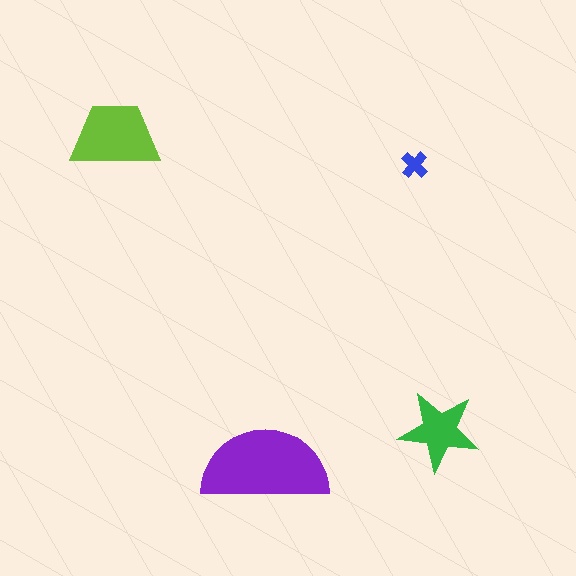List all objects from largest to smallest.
The purple semicircle, the lime trapezoid, the green star, the blue cross.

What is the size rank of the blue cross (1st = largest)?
4th.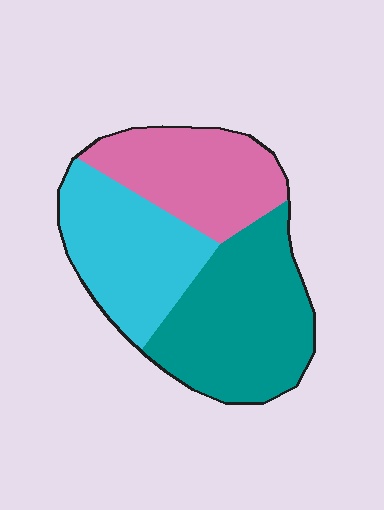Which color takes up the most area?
Teal, at roughly 40%.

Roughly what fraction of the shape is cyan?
Cyan takes up about one third (1/3) of the shape.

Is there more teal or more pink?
Teal.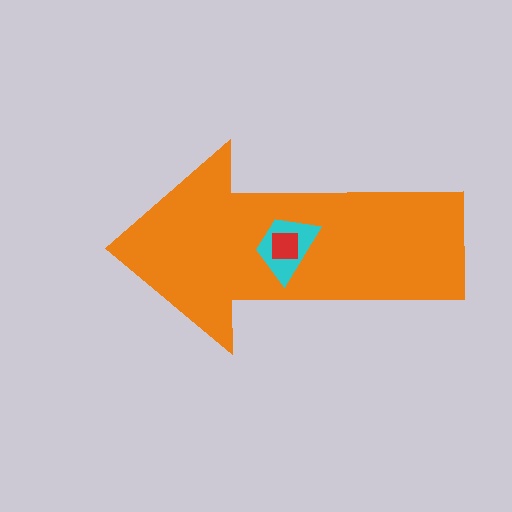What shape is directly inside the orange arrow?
The cyan trapezoid.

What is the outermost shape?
The orange arrow.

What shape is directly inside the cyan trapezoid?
The red square.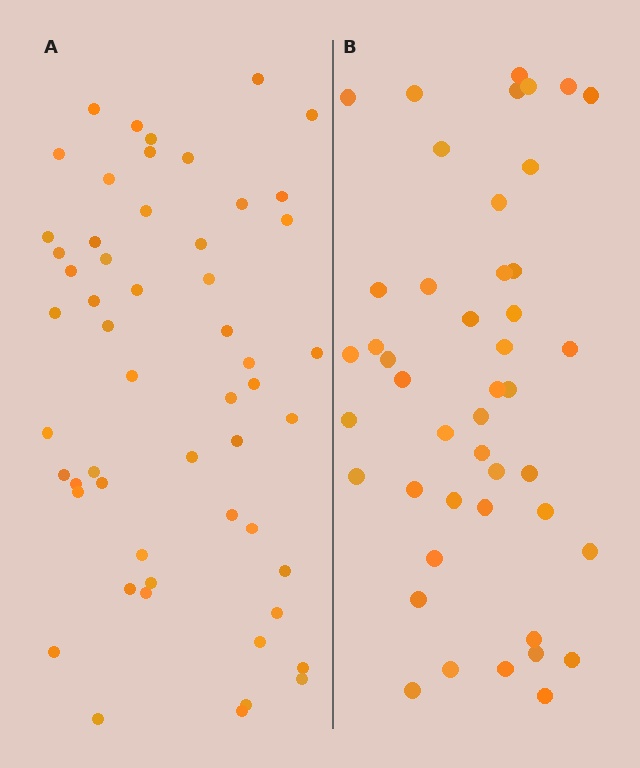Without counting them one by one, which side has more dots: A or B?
Region A (the left region) has more dots.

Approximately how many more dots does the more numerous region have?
Region A has roughly 8 or so more dots than region B.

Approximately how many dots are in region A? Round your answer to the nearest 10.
About 50 dots. (The exact count is 54, which rounds to 50.)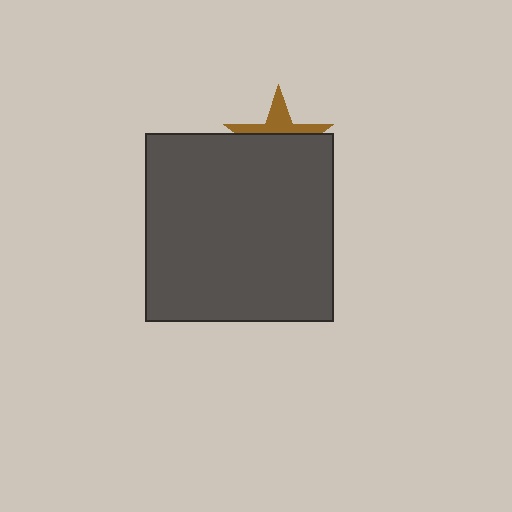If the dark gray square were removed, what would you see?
You would see the complete brown star.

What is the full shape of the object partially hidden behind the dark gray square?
The partially hidden object is a brown star.